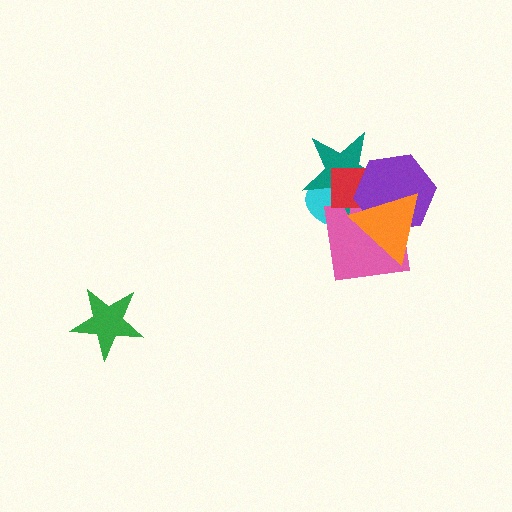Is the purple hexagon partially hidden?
Yes, it is partially covered by another shape.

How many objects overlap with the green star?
0 objects overlap with the green star.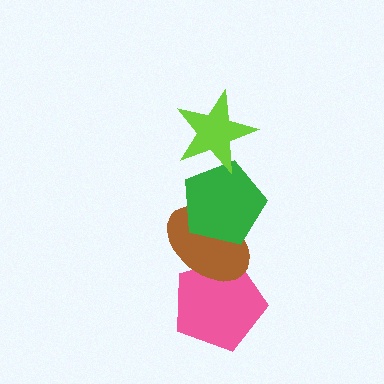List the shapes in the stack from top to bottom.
From top to bottom: the lime star, the green pentagon, the brown ellipse, the pink pentagon.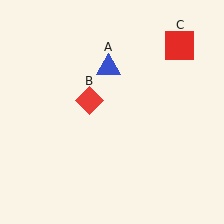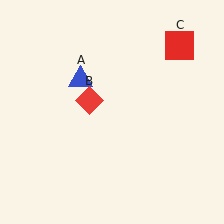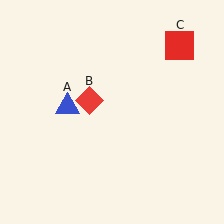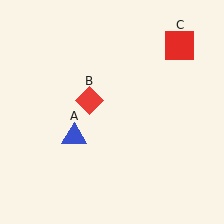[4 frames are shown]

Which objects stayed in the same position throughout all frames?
Red diamond (object B) and red square (object C) remained stationary.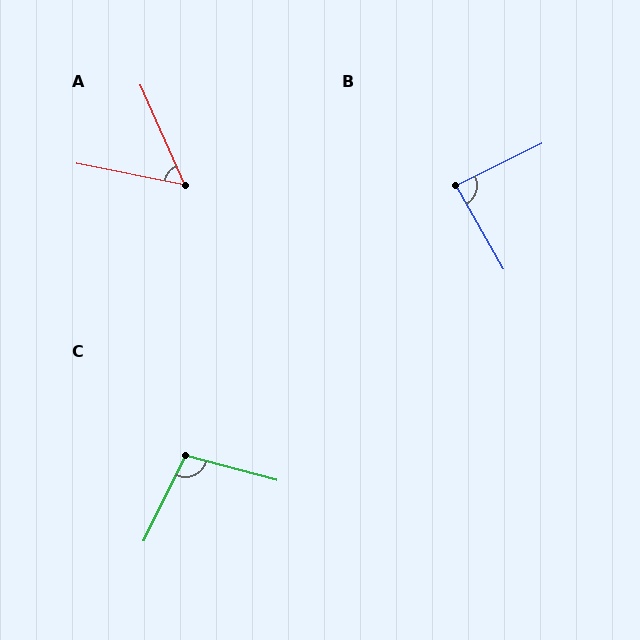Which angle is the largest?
C, at approximately 101 degrees.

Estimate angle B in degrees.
Approximately 87 degrees.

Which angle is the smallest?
A, at approximately 55 degrees.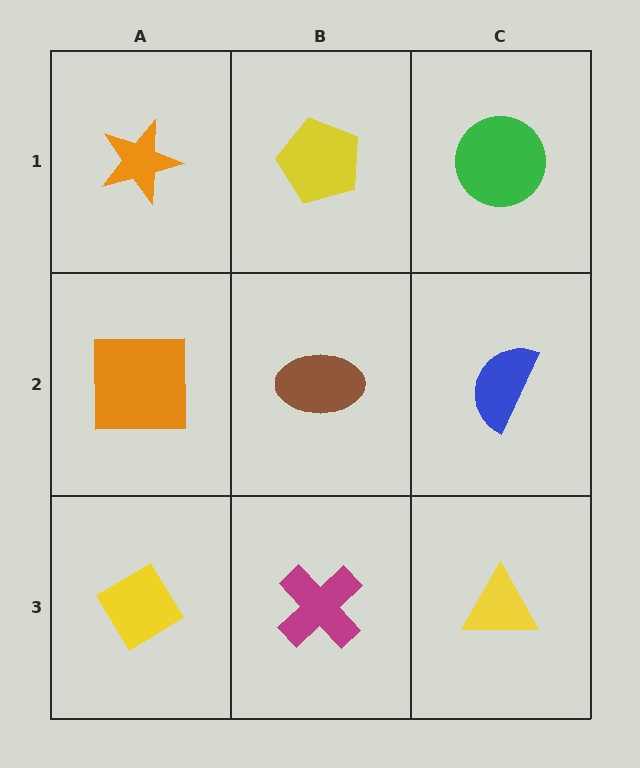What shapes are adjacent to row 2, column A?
An orange star (row 1, column A), a yellow diamond (row 3, column A), a brown ellipse (row 2, column B).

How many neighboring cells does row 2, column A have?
3.